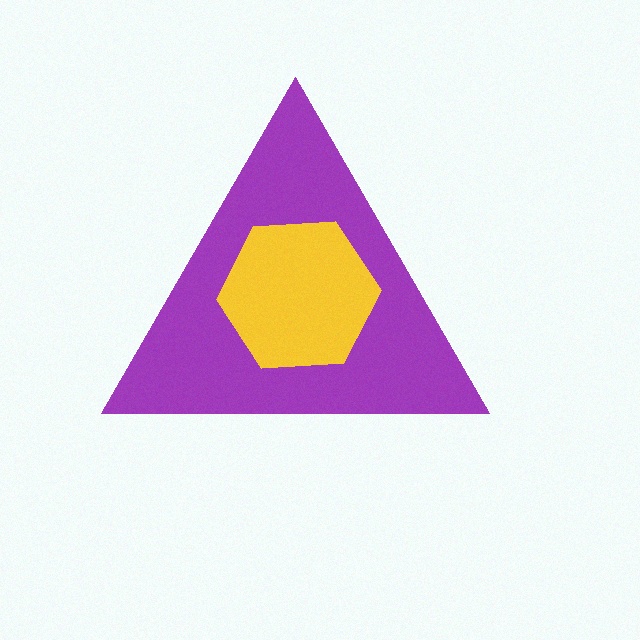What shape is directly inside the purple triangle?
The yellow hexagon.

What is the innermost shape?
The yellow hexagon.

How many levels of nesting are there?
2.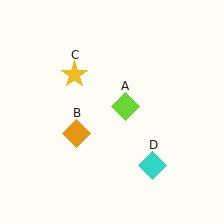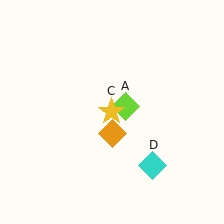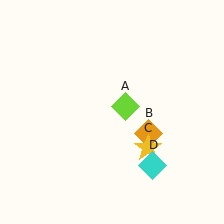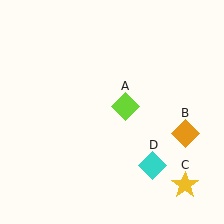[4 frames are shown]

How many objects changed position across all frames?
2 objects changed position: orange diamond (object B), yellow star (object C).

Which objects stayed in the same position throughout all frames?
Lime diamond (object A) and cyan diamond (object D) remained stationary.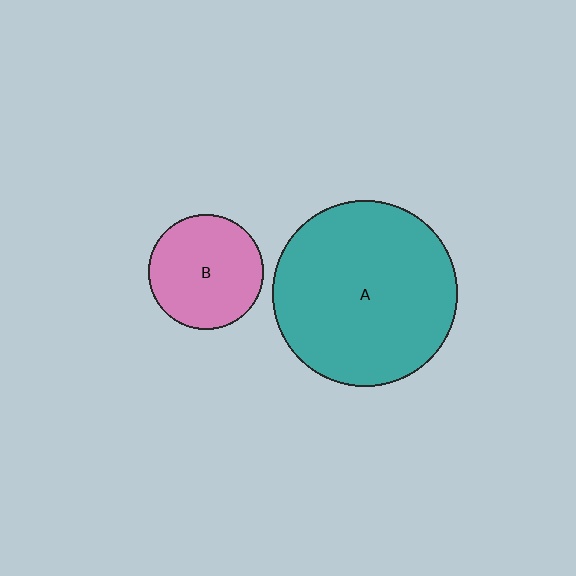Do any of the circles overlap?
No, none of the circles overlap.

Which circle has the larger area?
Circle A (teal).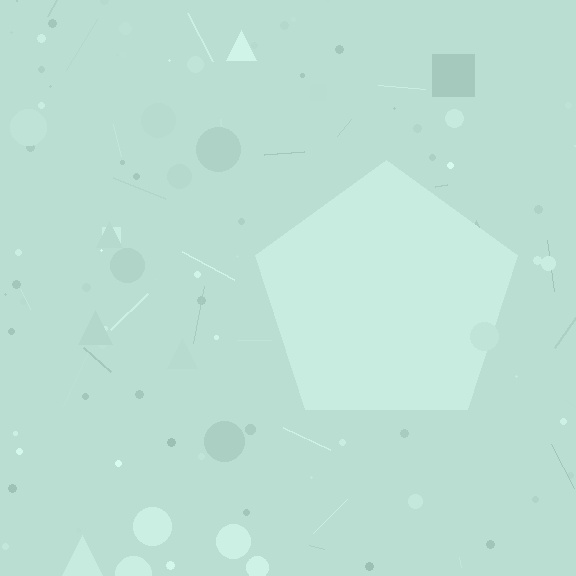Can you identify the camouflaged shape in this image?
The camouflaged shape is a pentagon.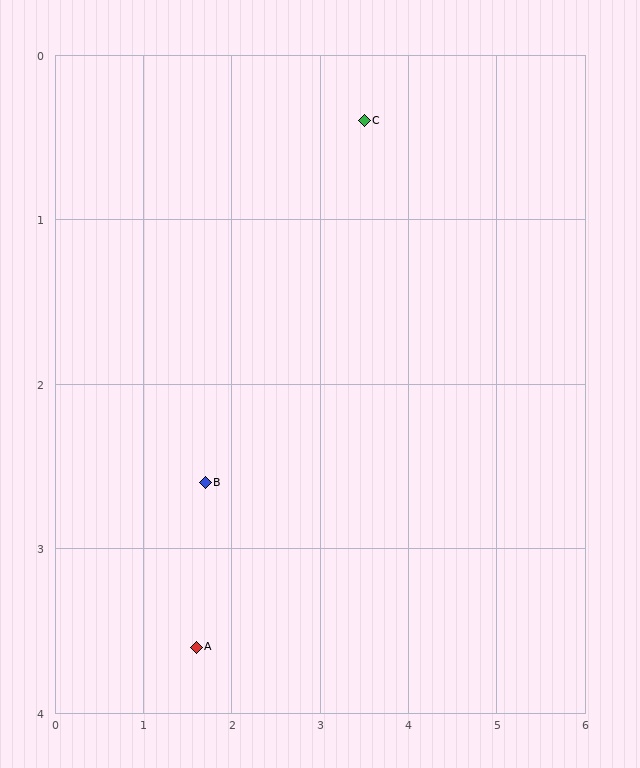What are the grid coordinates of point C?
Point C is at approximately (3.5, 0.4).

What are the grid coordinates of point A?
Point A is at approximately (1.6, 3.6).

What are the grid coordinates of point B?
Point B is at approximately (1.7, 2.6).